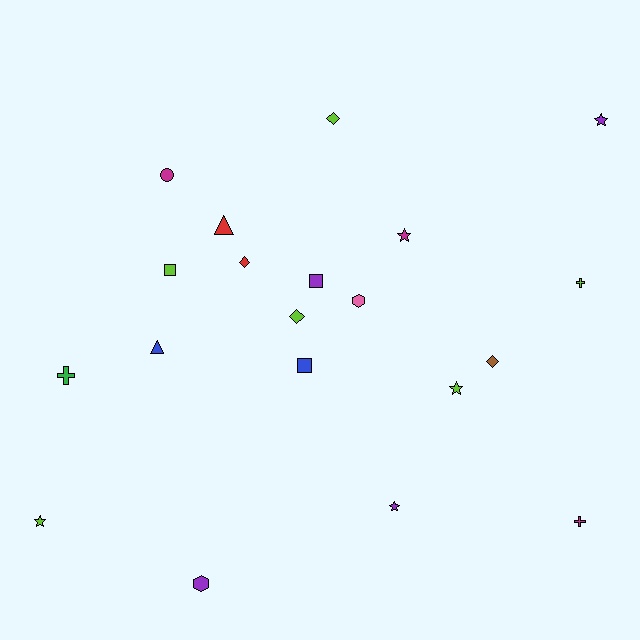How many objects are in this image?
There are 20 objects.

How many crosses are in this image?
There are 3 crosses.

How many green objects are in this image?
There is 1 green object.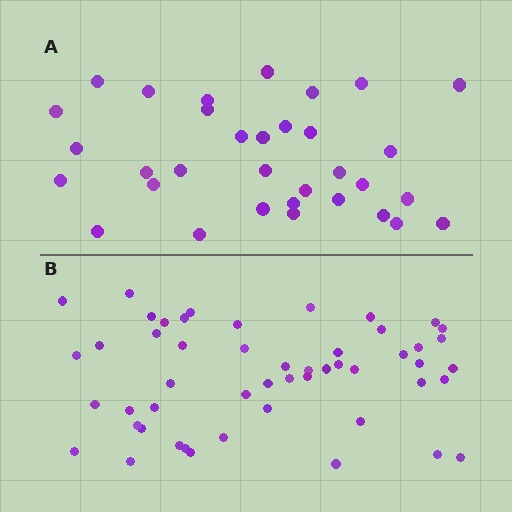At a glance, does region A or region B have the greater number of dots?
Region B (the bottom region) has more dots.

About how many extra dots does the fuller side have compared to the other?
Region B has approximately 20 more dots than region A.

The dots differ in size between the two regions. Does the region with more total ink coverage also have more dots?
No. Region A has more total ink coverage because its dots are larger, but region B actually contains more individual dots. Total area can be misleading — the number of items is what matters here.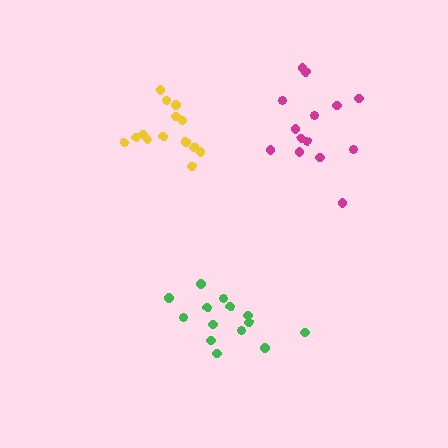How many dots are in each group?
Group 1: 14 dots, Group 2: 14 dots, Group 3: 14 dots (42 total).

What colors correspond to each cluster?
The clusters are colored: green, yellow, magenta.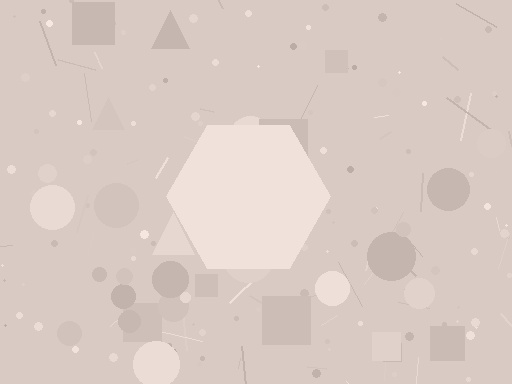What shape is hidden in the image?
A hexagon is hidden in the image.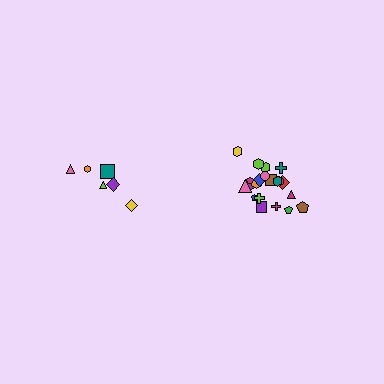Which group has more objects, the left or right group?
The right group.